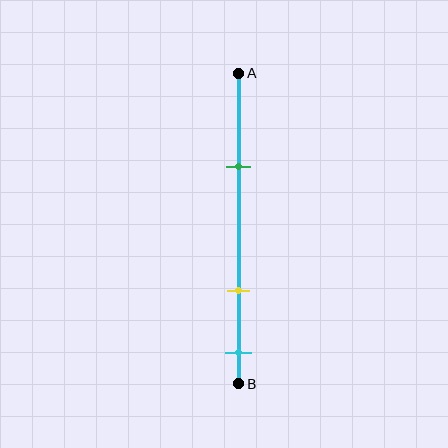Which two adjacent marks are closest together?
The yellow and cyan marks are the closest adjacent pair.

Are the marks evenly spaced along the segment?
No, the marks are not evenly spaced.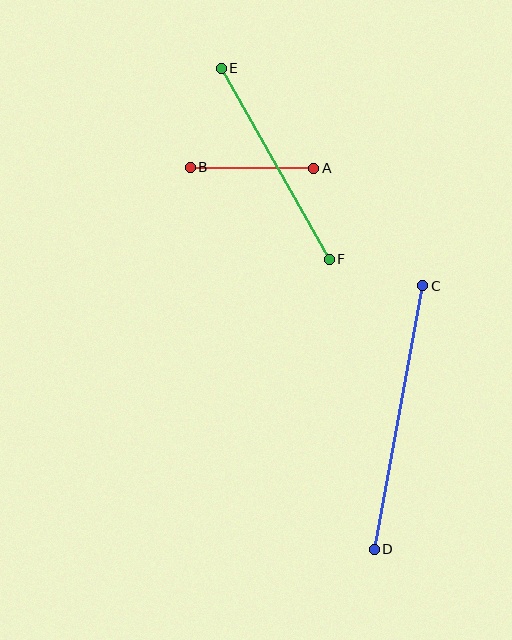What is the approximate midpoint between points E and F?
The midpoint is at approximately (275, 164) pixels.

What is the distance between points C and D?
The distance is approximately 268 pixels.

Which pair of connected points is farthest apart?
Points C and D are farthest apart.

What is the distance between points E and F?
The distance is approximately 219 pixels.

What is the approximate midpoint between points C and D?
The midpoint is at approximately (399, 418) pixels.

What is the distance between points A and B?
The distance is approximately 123 pixels.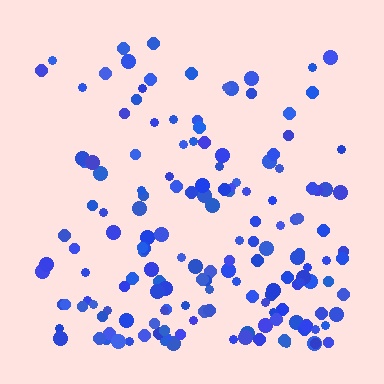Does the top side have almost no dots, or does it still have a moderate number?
Still a moderate number, just noticeably fewer than the bottom.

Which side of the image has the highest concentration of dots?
The bottom.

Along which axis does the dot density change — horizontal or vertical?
Vertical.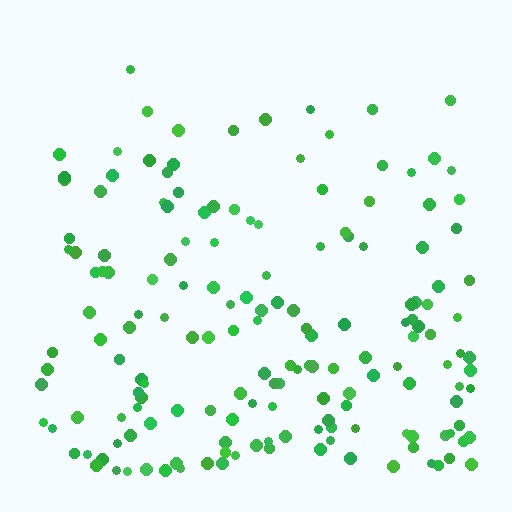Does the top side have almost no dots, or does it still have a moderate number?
Still a moderate number, just noticeably fewer than the bottom.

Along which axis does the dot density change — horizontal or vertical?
Vertical.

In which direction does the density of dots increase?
From top to bottom, with the bottom side densest.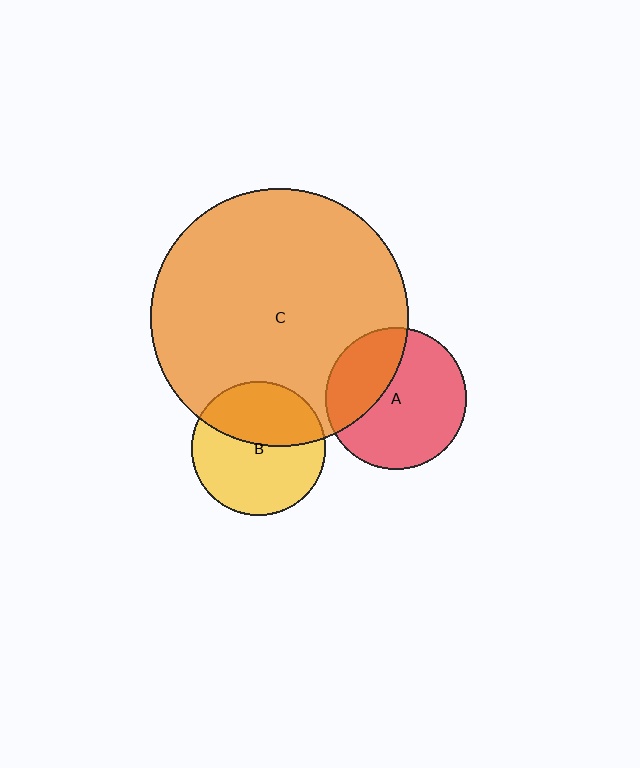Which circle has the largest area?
Circle C (orange).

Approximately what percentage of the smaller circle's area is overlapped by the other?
Approximately 40%.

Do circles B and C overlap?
Yes.